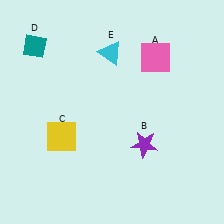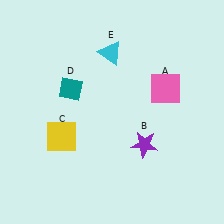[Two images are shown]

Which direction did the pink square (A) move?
The pink square (A) moved down.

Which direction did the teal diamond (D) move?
The teal diamond (D) moved down.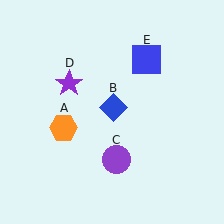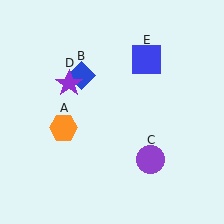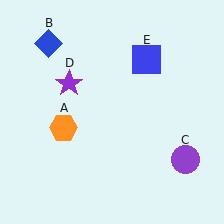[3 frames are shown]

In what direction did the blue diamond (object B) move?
The blue diamond (object B) moved up and to the left.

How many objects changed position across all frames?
2 objects changed position: blue diamond (object B), purple circle (object C).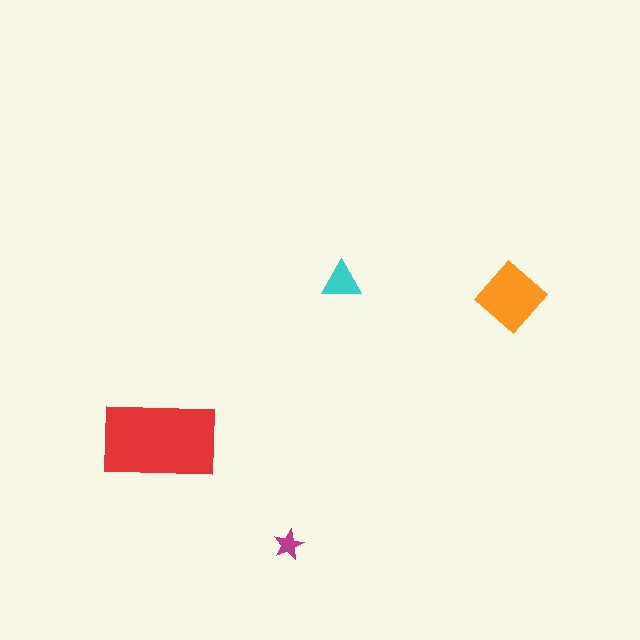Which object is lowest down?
The magenta star is bottommost.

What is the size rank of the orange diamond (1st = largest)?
2nd.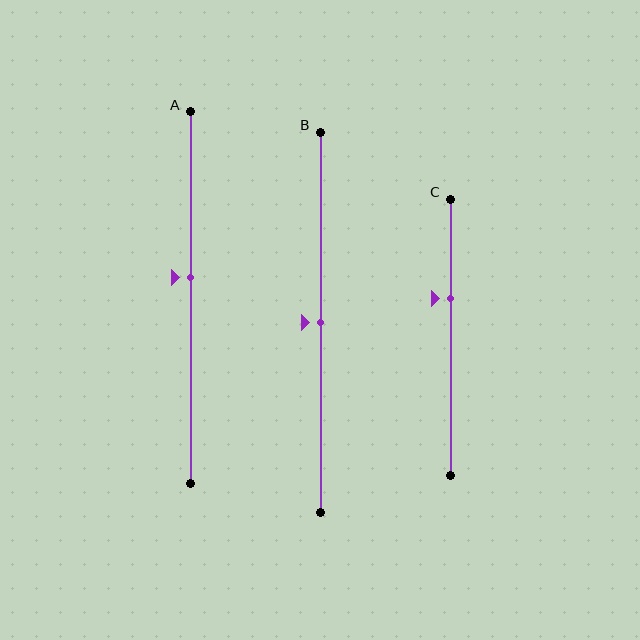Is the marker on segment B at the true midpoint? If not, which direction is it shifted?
Yes, the marker on segment B is at the true midpoint.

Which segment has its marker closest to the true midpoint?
Segment B has its marker closest to the true midpoint.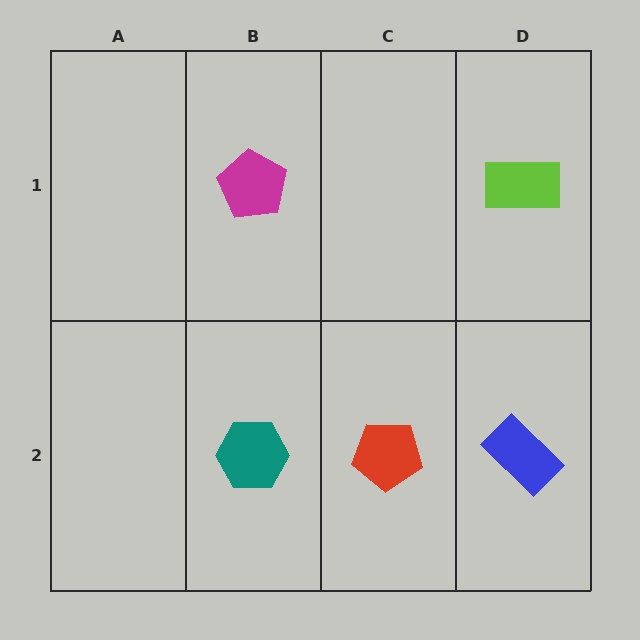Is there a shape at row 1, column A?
No, that cell is empty.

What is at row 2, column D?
A blue rectangle.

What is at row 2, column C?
A red pentagon.